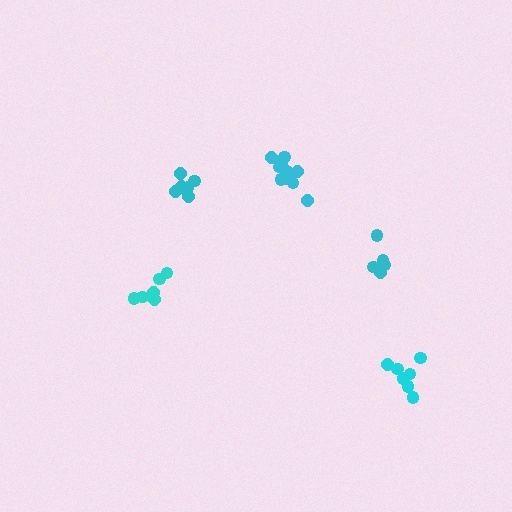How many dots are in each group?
Group 1: 6 dots, Group 2: 5 dots, Group 3: 7 dots, Group 4: 7 dots, Group 5: 10 dots (35 total).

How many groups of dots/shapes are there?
There are 5 groups.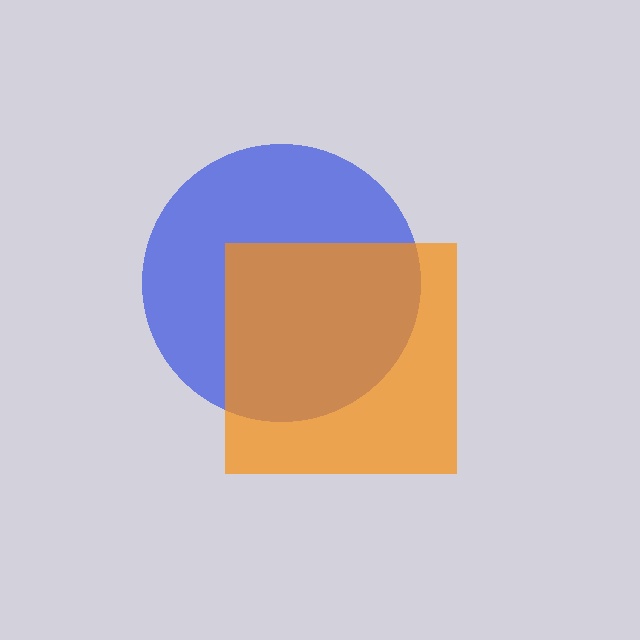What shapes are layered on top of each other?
The layered shapes are: a blue circle, an orange square.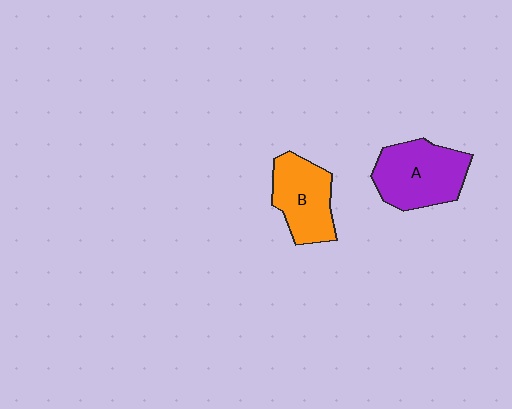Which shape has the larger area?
Shape A (purple).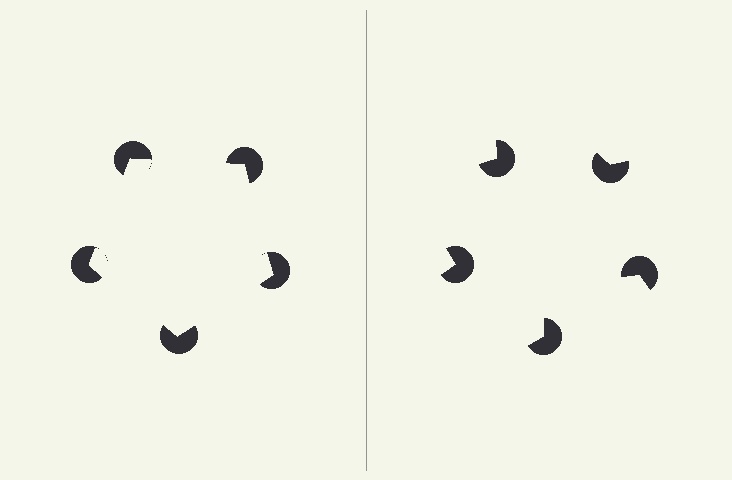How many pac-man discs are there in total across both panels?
10 — 5 on each side.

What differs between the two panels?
The pac-man discs are positioned identically on both sides; only the wedge orientations differ. On the left they align to a pentagon; on the right they are misaligned.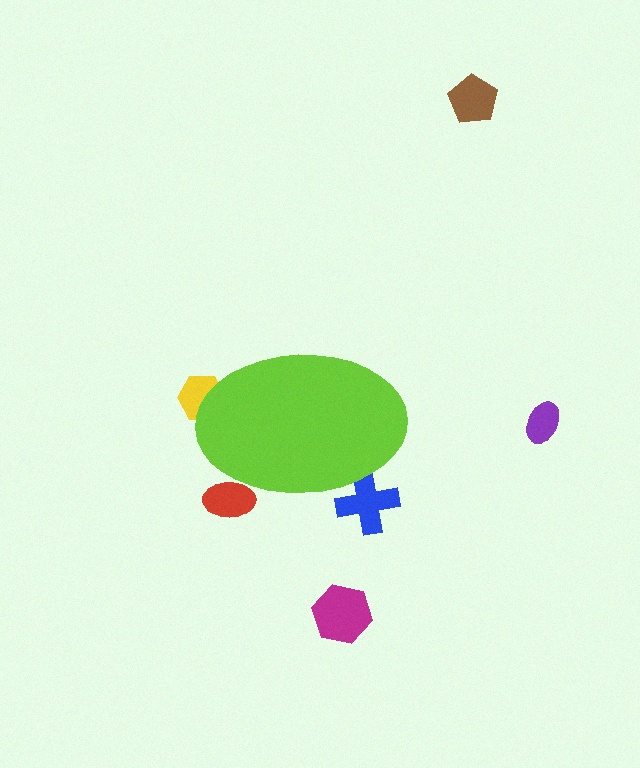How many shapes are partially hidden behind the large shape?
3 shapes are partially hidden.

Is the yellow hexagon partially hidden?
Yes, the yellow hexagon is partially hidden behind the lime ellipse.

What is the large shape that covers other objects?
A lime ellipse.